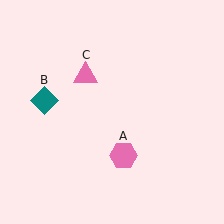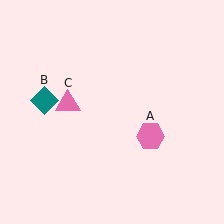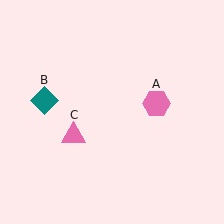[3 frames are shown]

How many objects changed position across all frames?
2 objects changed position: pink hexagon (object A), pink triangle (object C).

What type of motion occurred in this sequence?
The pink hexagon (object A), pink triangle (object C) rotated counterclockwise around the center of the scene.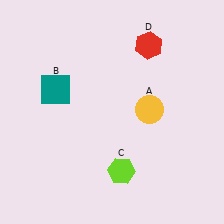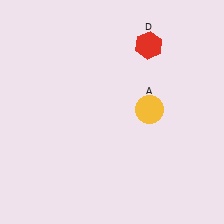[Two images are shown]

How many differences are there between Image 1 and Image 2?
There are 2 differences between the two images.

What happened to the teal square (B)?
The teal square (B) was removed in Image 2. It was in the top-left area of Image 1.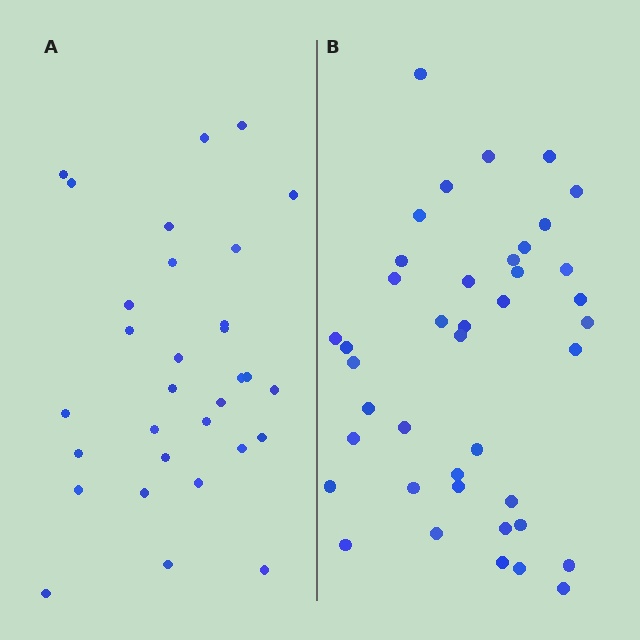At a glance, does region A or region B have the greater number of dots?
Region B (the right region) has more dots.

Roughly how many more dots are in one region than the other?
Region B has roughly 10 or so more dots than region A.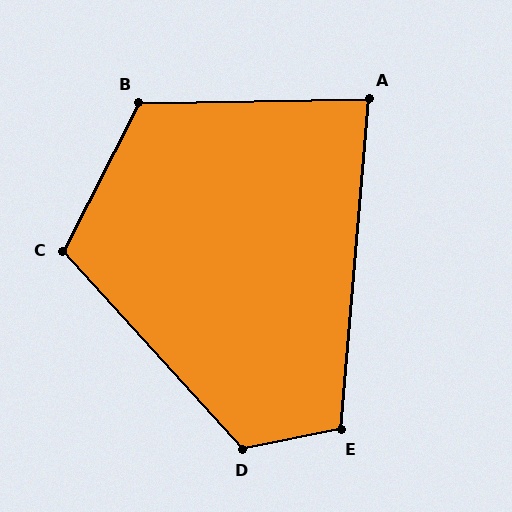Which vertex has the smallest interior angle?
A, at approximately 84 degrees.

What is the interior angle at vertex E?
Approximately 106 degrees (obtuse).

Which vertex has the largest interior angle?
D, at approximately 121 degrees.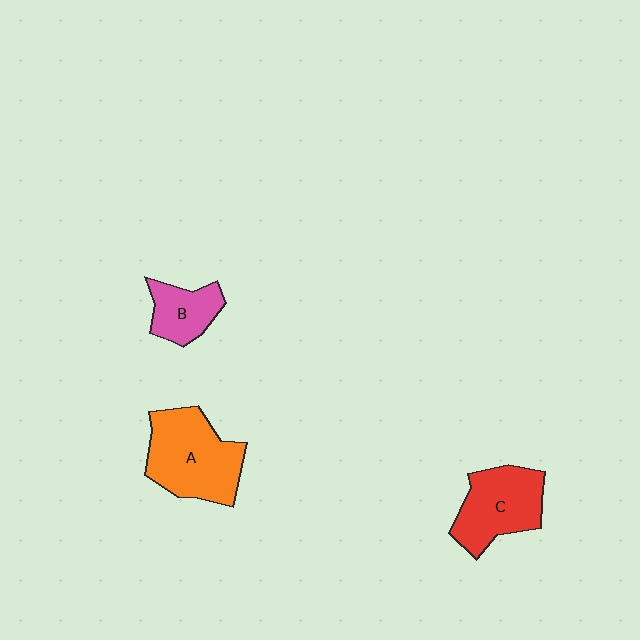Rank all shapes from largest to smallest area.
From largest to smallest: A (orange), C (red), B (pink).